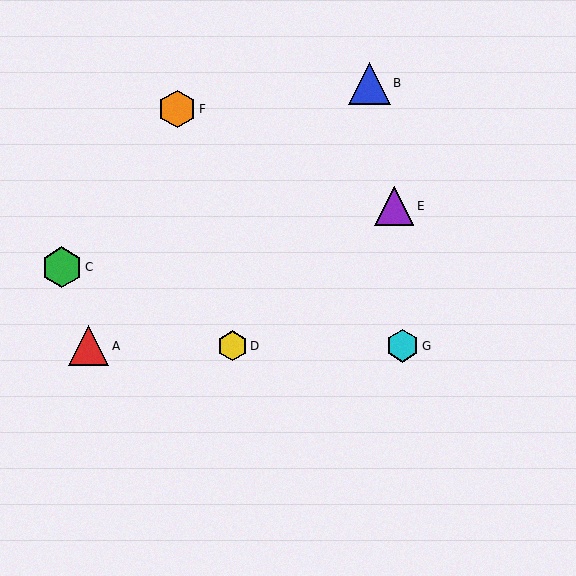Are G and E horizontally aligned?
No, G is at y≈346 and E is at y≈206.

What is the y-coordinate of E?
Object E is at y≈206.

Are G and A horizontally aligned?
Yes, both are at y≈346.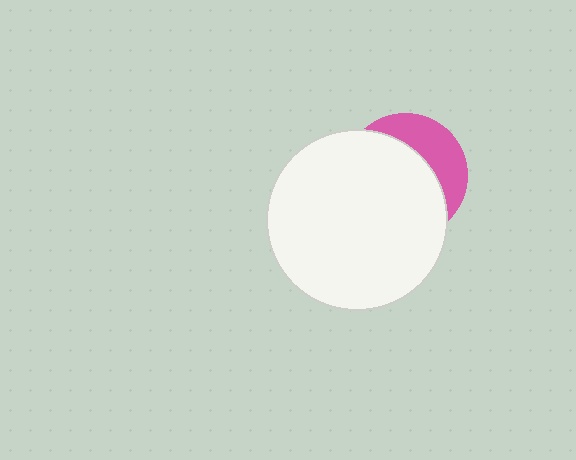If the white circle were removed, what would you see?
You would see the complete pink circle.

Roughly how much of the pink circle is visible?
A small part of it is visible (roughly 32%).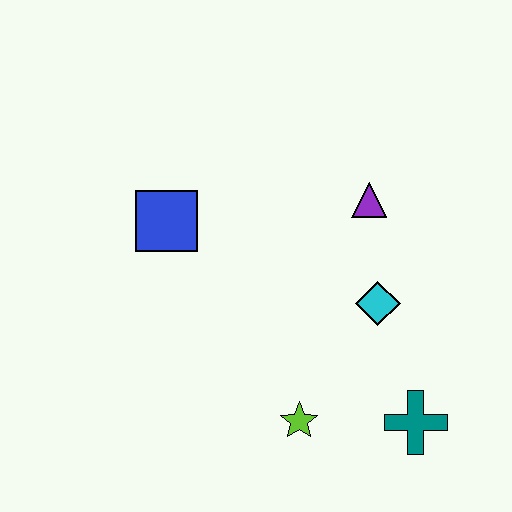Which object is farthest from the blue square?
The teal cross is farthest from the blue square.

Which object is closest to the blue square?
The purple triangle is closest to the blue square.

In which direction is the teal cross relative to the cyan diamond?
The teal cross is below the cyan diamond.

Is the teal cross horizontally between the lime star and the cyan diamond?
No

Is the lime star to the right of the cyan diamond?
No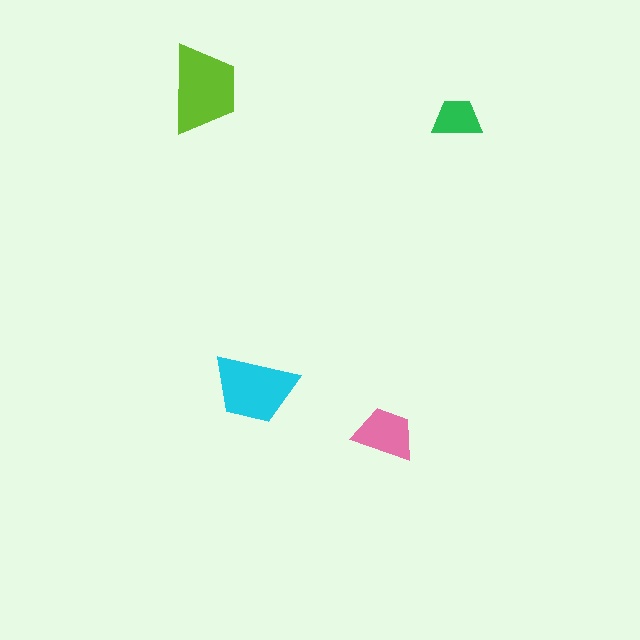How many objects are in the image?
There are 4 objects in the image.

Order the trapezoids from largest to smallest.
the lime one, the cyan one, the pink one, the green one.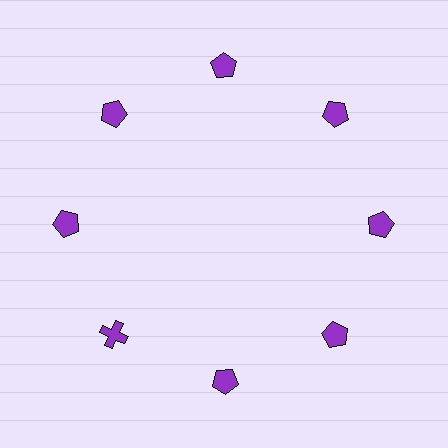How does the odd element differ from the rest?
It has a different shape: cross instead of pentagon.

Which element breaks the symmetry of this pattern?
The purple cross at roughly the 8 o'clock position breaks the symmetry. All other shapes are purple pentagons.